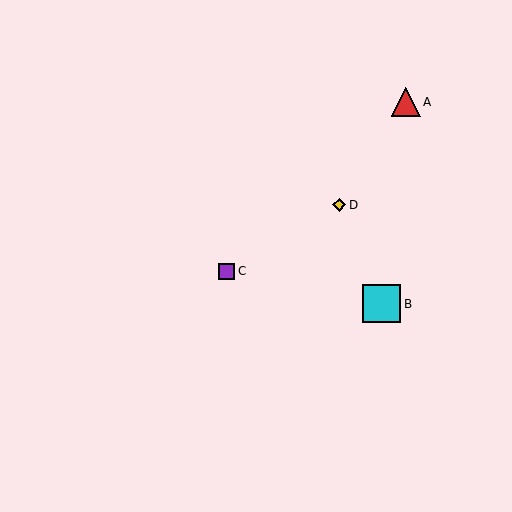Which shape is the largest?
The cyan square (labeled B) is the largest.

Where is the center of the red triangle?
The center of the red triangle is at (406, 102).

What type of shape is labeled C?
Shape C is a purple square.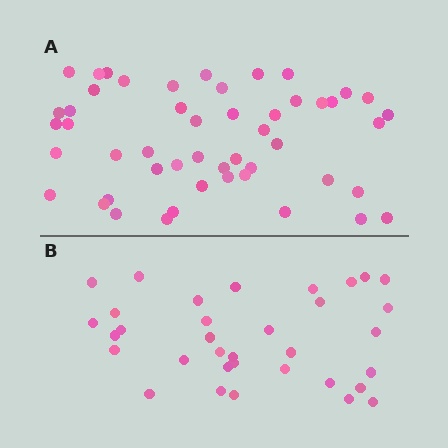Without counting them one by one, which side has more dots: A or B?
Region A (the top region) has more dots.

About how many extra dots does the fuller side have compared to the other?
Region A has approximately 15 more dots than region B.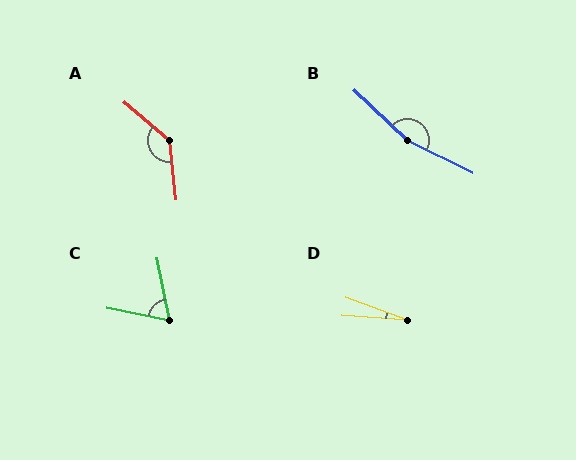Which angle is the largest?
B, at approximately 163 degrees.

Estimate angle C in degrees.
Approximately 68 degrees.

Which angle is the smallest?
D, at approximately 16 degrees.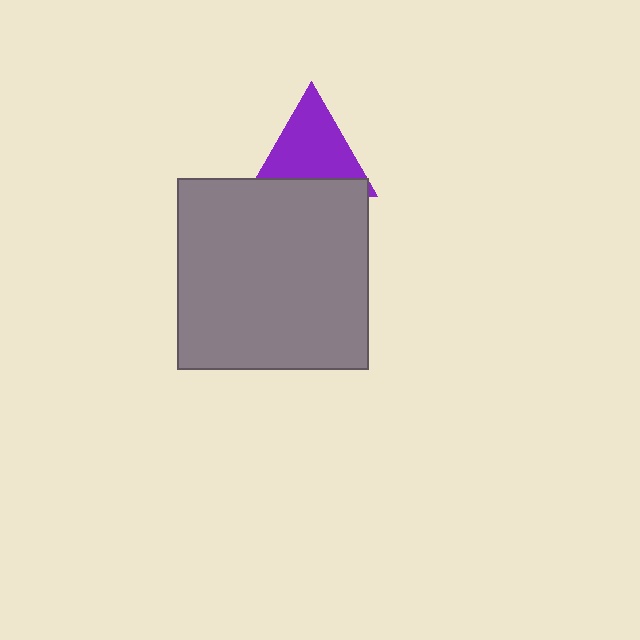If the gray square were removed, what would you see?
You would see the complete purple triangle.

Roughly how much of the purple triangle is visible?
Most of it is visible (roughly 70%).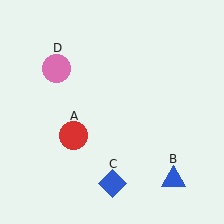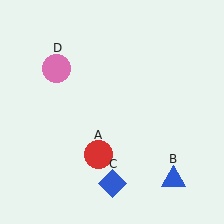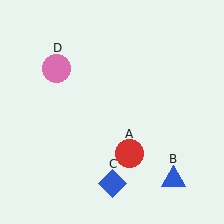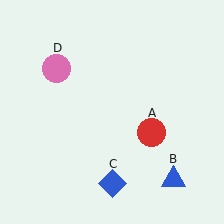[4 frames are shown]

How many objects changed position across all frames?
1 object changed position: red circle (object A).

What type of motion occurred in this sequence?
The red circle (object A) rotated counterclockwise around the center of the scene.